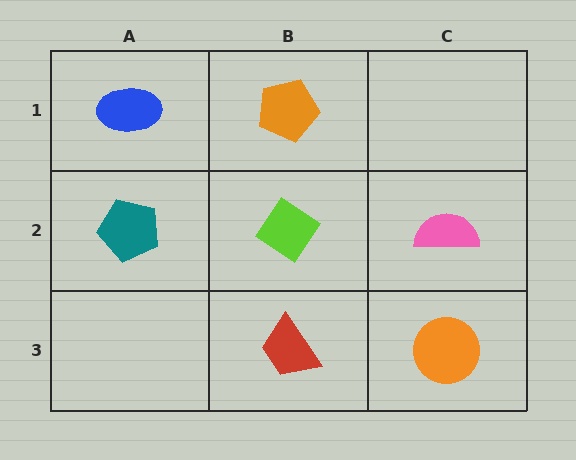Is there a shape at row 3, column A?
No, that cell is empty.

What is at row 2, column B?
A lime diamond.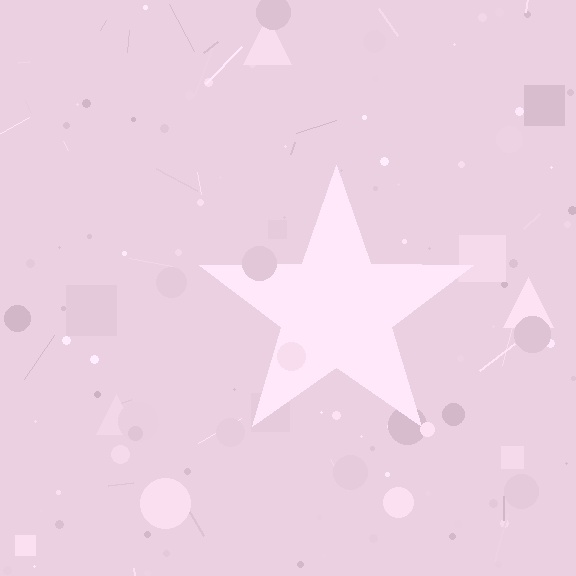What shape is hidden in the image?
A star is hidden in the image.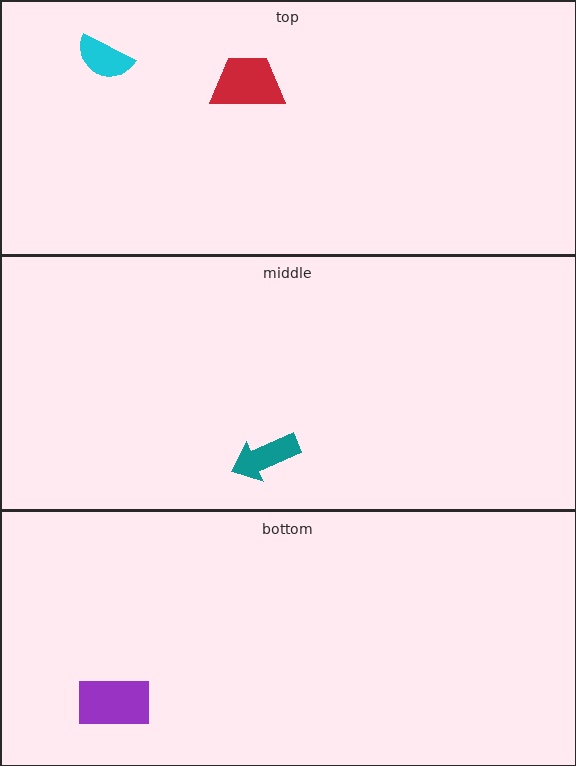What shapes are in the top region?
The red trapezoid, the cyan semicircle.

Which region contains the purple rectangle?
The bottom region.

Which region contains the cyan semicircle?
The top region.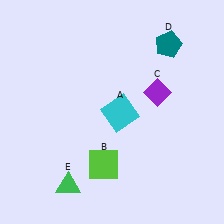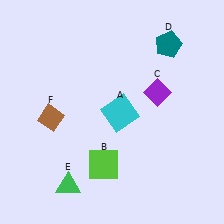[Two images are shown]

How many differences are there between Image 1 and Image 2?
There is 1 difference between the two images.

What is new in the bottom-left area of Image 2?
A brown diamond (F) was added in the bottom-left area of Image 2.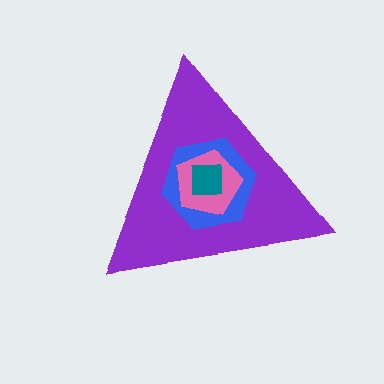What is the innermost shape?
The teal square.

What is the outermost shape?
The purple triangle.